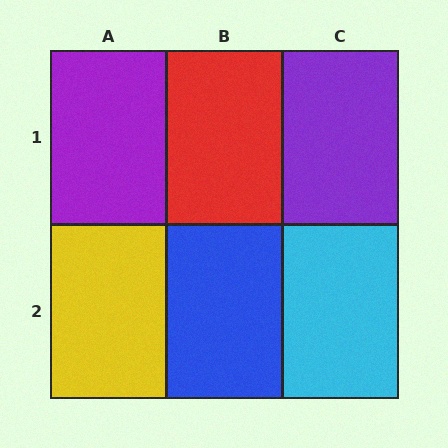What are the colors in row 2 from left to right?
Yellow, blue, cyan.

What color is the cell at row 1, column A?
Purple.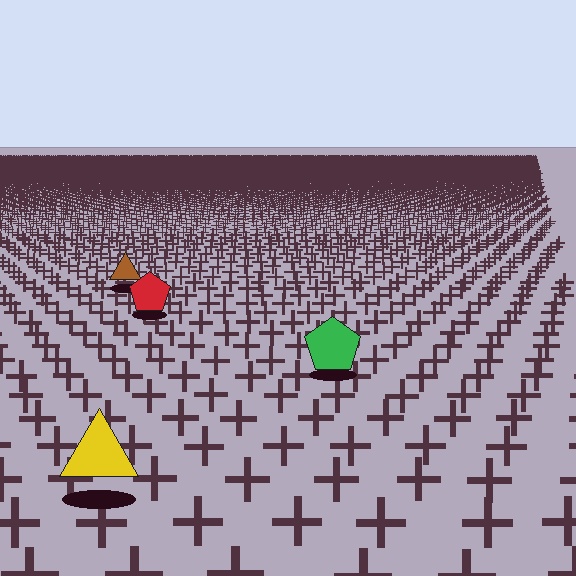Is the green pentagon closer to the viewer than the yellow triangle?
No. The yellow triangle is closer — you can tell from the texture gradient: the ground texture is coarser near it.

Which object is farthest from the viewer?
The brown triangle is farthest from the viewer. It appears smaller and the ground texture around it is denser.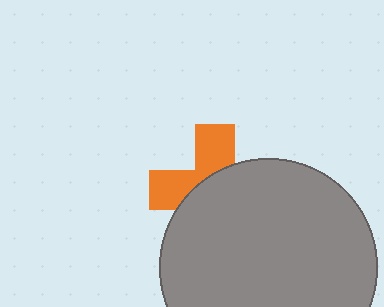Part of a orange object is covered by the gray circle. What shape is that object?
It is a cross.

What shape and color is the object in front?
The object in front is a gray circle.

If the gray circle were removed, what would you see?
You would see the complete orange cross.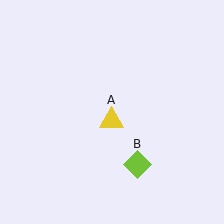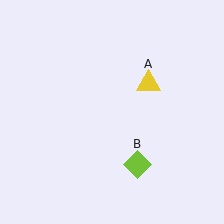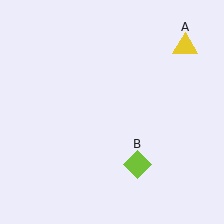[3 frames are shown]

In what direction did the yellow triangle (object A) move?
The yellow triangle (object A) moved up and to the right.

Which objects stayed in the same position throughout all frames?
Lime diamond (object B) remained stationary.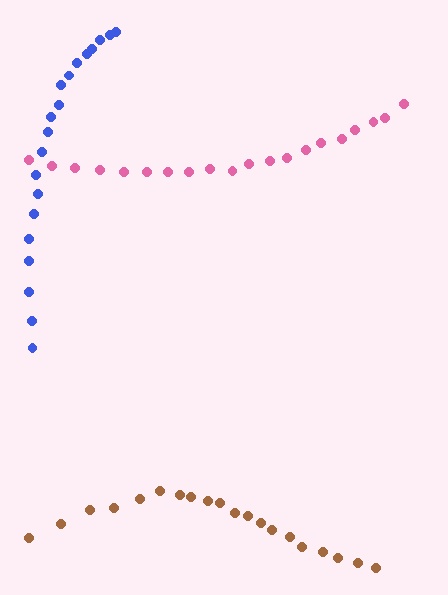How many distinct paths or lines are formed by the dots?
There are 3 distinct paths.